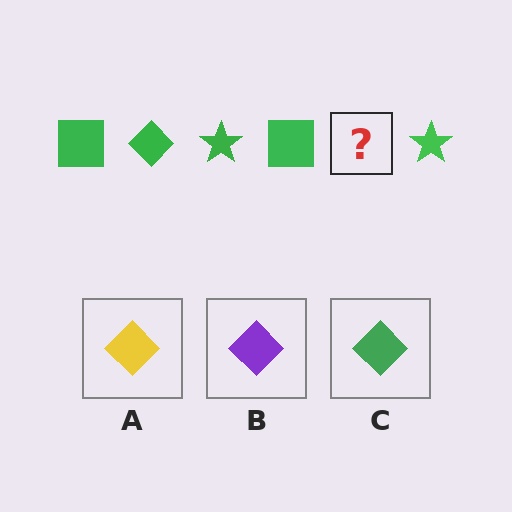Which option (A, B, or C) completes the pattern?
C.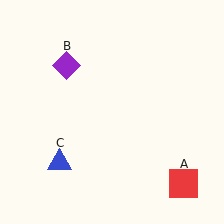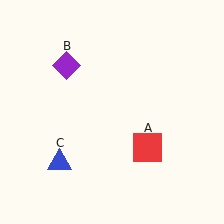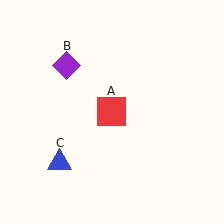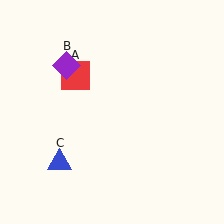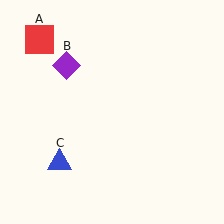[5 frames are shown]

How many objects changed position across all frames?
1 object changed position: red square (object A).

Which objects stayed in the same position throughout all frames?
Purple diamond (object B) and blue triangle (object C) remained stationary.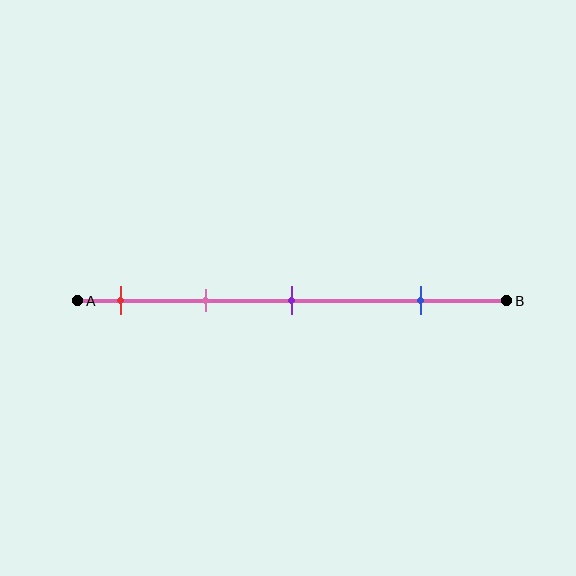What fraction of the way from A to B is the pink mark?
The pink mark is approximately 30% (0.3) of the way from A to B.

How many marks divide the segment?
There are 4 marks dividing the segment.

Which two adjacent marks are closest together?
The red and pink marks are the closest adjacent pair.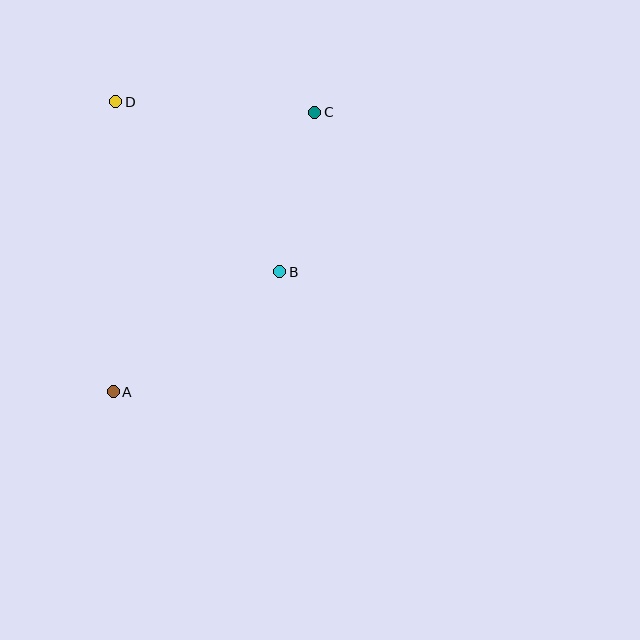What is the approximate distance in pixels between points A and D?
The distance between A and D is approximately 290 pixels.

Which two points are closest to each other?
Points B and C are closest to each other.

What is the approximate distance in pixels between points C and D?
The distance between C and D is approximately 199 pixels.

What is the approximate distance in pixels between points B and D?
The distance between B and D is approximately 236 pixels.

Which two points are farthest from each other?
Points A and C are farthest from each other.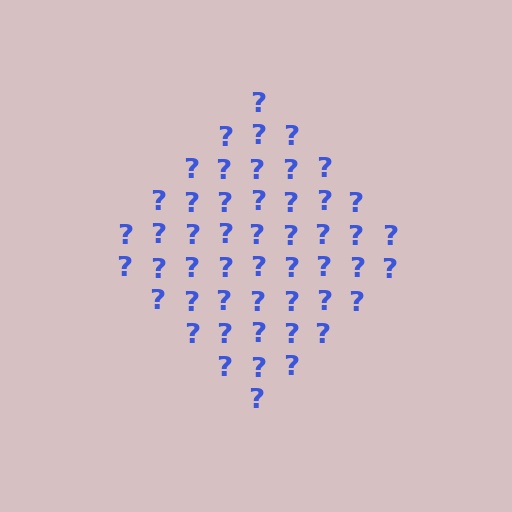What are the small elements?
The small elements are question marks.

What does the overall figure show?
The overall figure shows a diamond.